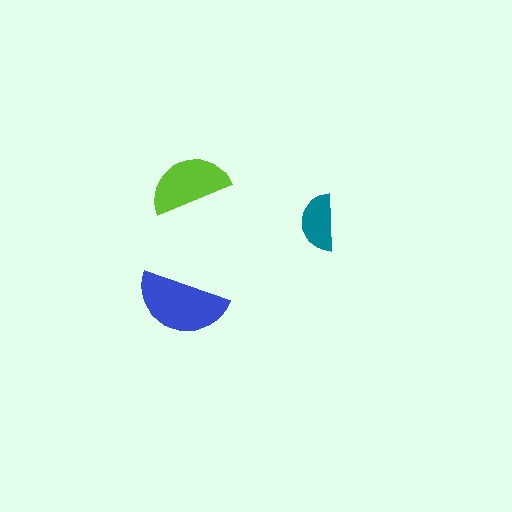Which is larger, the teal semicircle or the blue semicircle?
The blue one.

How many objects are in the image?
There are 3 objects in the image.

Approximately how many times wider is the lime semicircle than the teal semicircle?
About 1.5 times wider.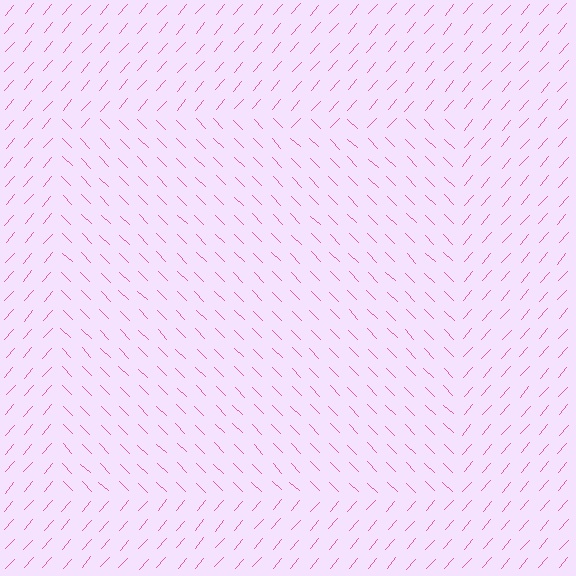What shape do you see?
I see a rectangle.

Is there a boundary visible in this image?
Yes, there is a texture boundary formed by a change in line orientation.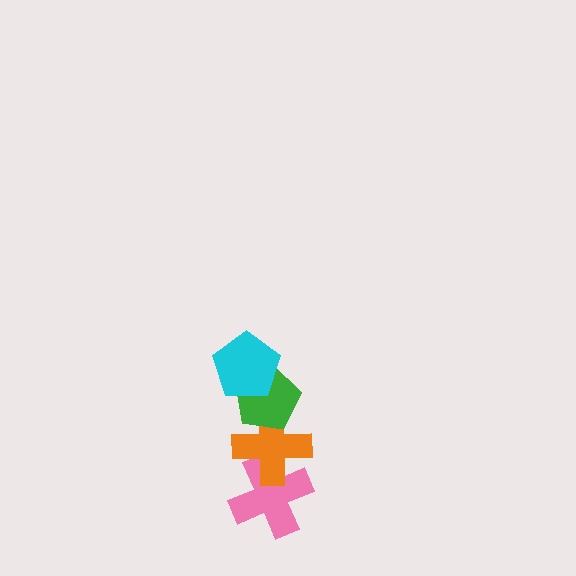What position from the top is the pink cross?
The pink cross is 4th from the top.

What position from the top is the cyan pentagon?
The cyan pentagon is 1st from the top.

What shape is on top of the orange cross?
The green pentagon is on top of the orange cross.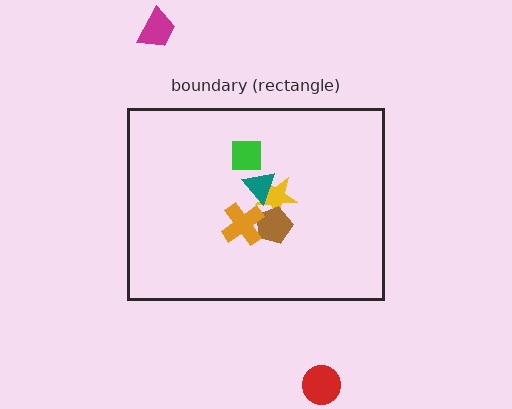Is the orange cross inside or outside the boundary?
Inside.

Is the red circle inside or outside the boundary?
Outside.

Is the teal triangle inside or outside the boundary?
Inside.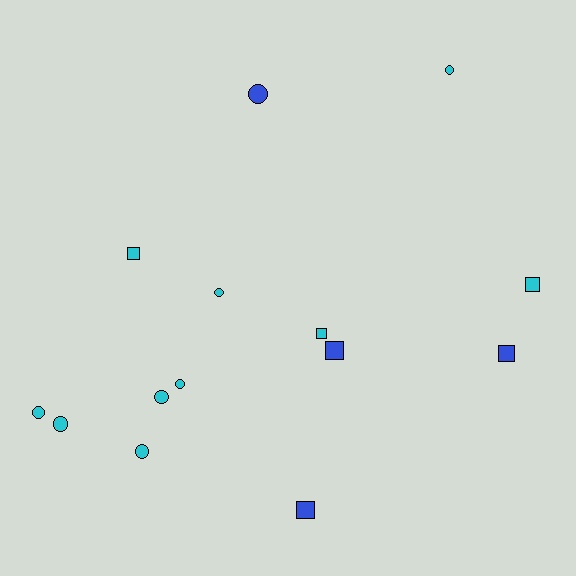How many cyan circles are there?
There are 7 cyan circles.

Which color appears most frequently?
Cyan, with 10 objects.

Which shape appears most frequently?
Circle, with 8 objects.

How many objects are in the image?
There are 14 objects.